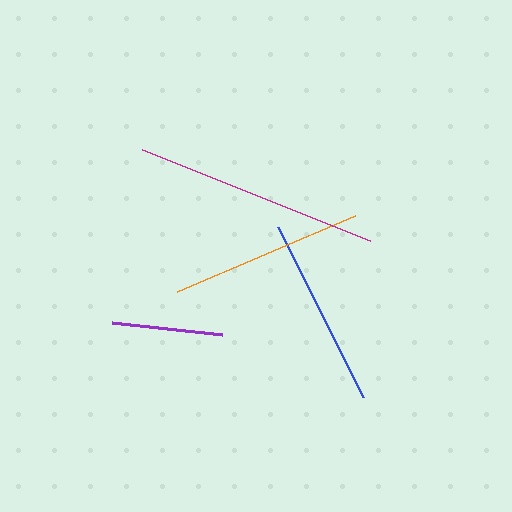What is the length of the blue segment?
The blue segment is approximately 190 pixels long.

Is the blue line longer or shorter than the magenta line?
The magenta line is longer than the blue line.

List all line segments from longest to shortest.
From longest to shortest: magenta, orange, blue, purple.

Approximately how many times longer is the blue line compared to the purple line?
The blue line is approximately 1.7 times the length of the purple line.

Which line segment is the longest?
The magenta line is the longest at approximately 246 pixels.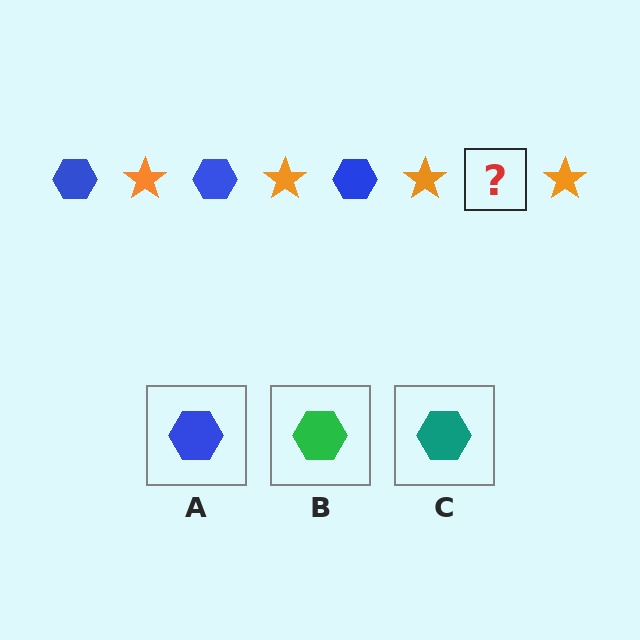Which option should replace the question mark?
Option A.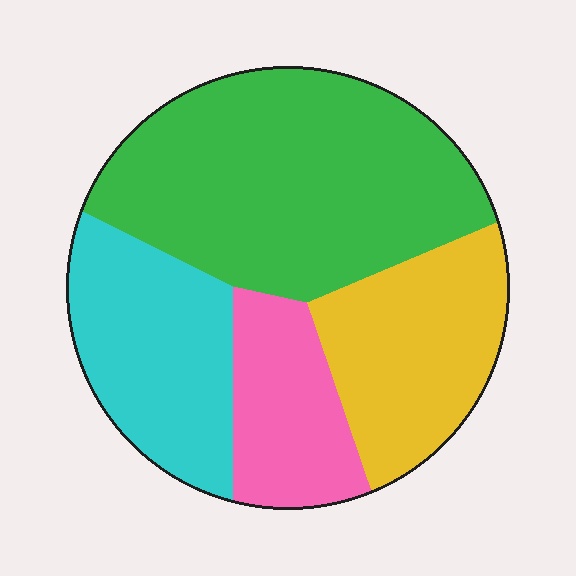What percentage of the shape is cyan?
Cyan takes up about one fifth (1/5) of the shape.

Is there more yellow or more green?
Green.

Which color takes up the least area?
Pink, at roughly 15%.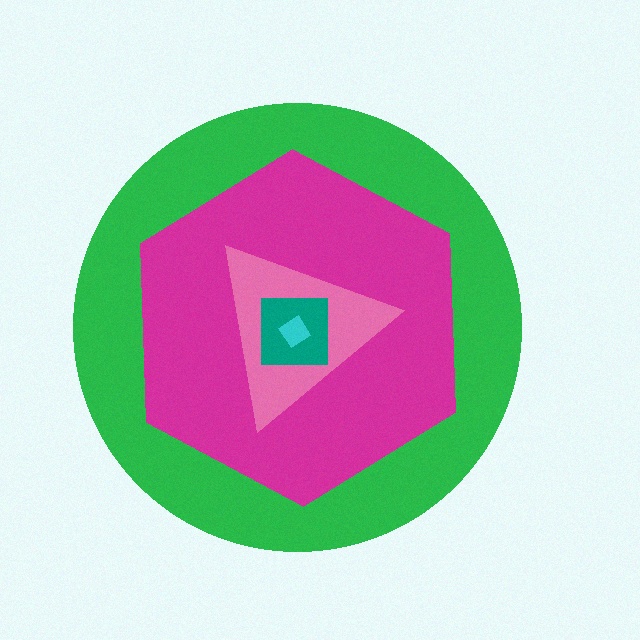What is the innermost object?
The cyan diamond.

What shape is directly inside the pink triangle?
The teal square.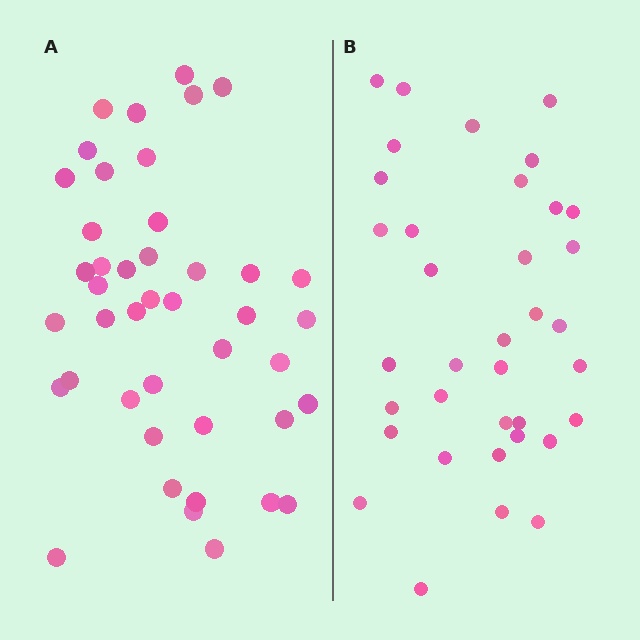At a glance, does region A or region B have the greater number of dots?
Region A (the left region) has more dots.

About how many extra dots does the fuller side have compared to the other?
Region A has roughly 8 or so more dots than region B.